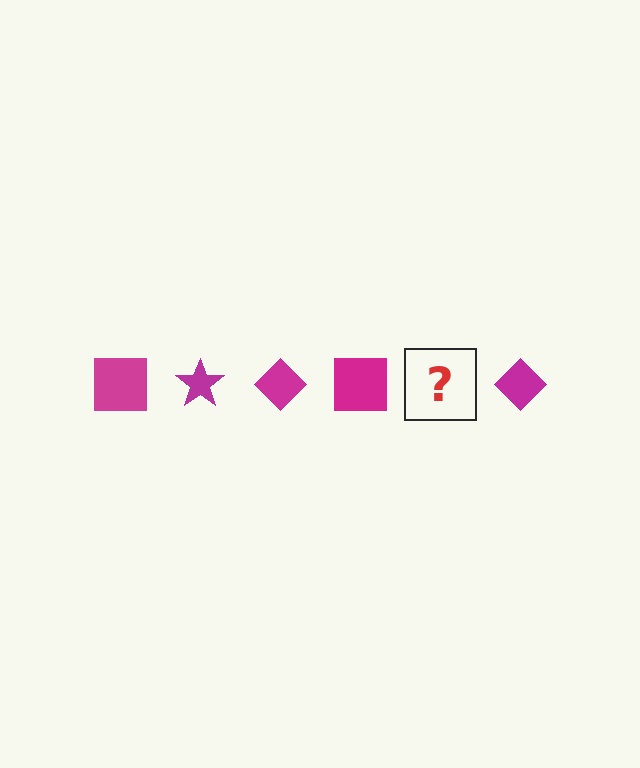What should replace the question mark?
The question mark should be replaced with a magenta star.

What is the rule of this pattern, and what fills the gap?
The rule is that the pattern cycles through square, star, diamond shapes in magenta. The gap should be filled with a magenta star.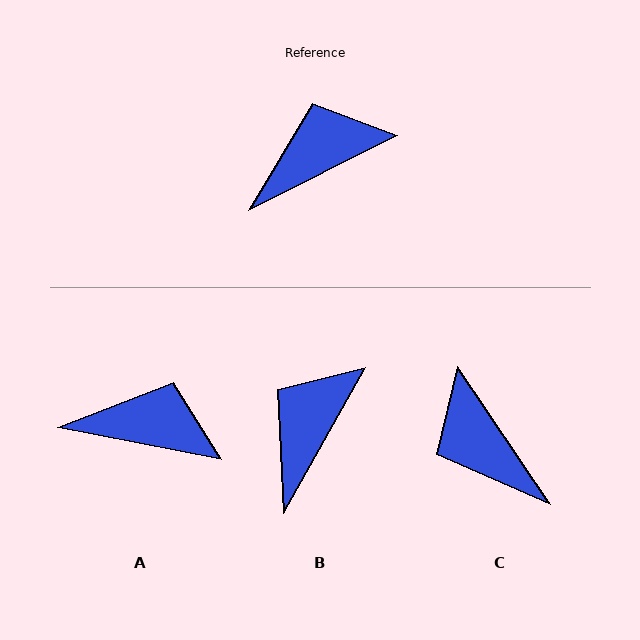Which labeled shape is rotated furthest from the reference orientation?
C, about 97 degrees away.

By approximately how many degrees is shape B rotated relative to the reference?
Approximately 34 degrees counter-clockwise.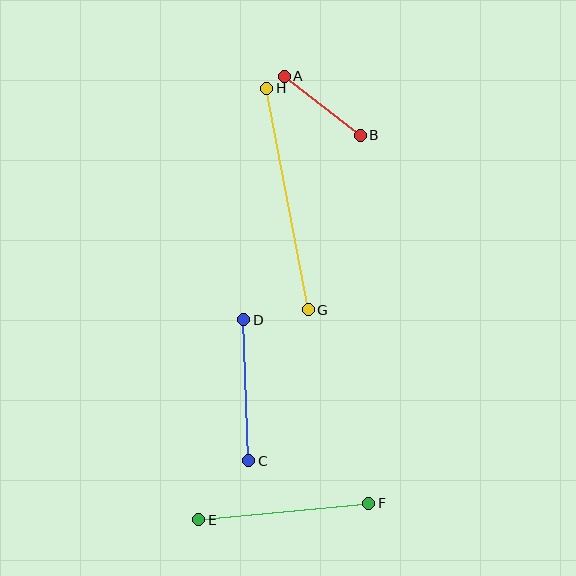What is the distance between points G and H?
The distance is approximately 225 pixels.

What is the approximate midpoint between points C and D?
The midpoint is at approximately (246, 390) pixels.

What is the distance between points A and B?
The distance is approximately 96 pixels.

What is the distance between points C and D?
The distance is approximately 141 pixels.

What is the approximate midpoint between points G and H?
The midpoint is at approximately (288, 199) pixels.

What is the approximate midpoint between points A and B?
The midpoint is at approximately (322, 106) pixels.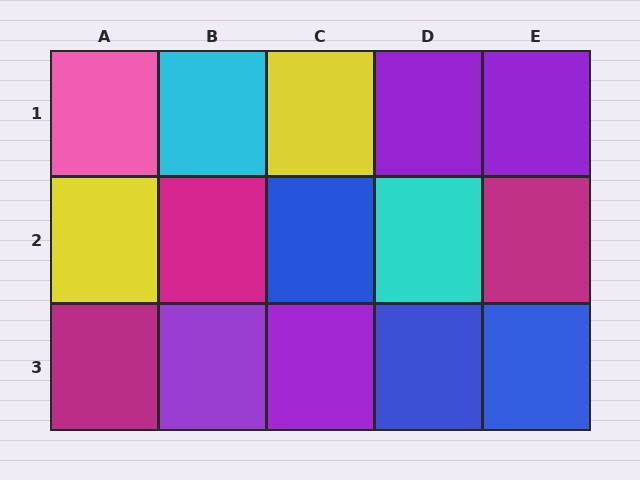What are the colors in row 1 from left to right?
Pink, cyan, yellow, purple, purple.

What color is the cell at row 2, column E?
Magenta.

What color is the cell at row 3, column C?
Purple.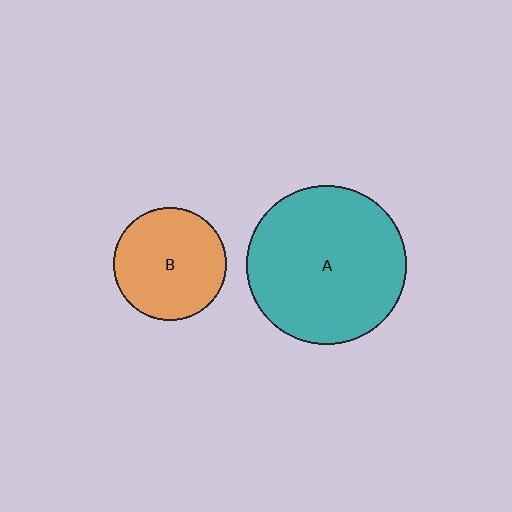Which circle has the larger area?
Circle A (teal).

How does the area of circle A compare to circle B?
Approximately 2.0 times.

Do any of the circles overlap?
No, none of the circles overlap.